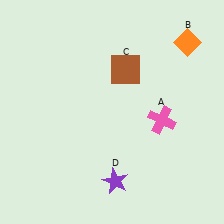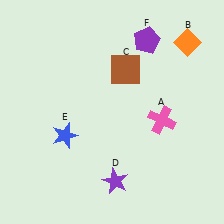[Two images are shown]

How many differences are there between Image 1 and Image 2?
There are 2 differences between the two images.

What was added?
A blue star (E), a purple pentagon (F) were added in Image 2.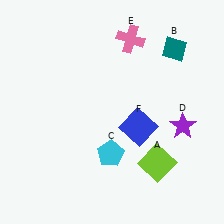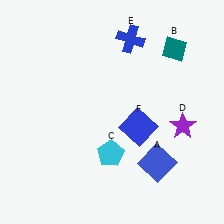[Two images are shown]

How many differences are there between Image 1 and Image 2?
There are 2 differences between the two images.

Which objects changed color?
A changed from lime to blue. E changed from pink to blue.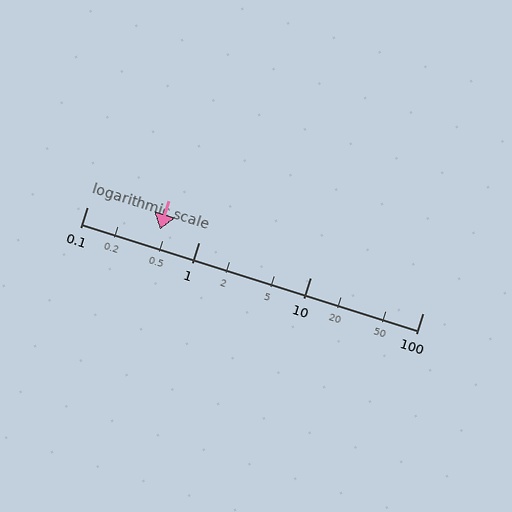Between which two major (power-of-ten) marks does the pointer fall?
The pointer is between 0.1 and 1.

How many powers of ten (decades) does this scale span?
The scale spans 3 decades, from 0.1 to 100.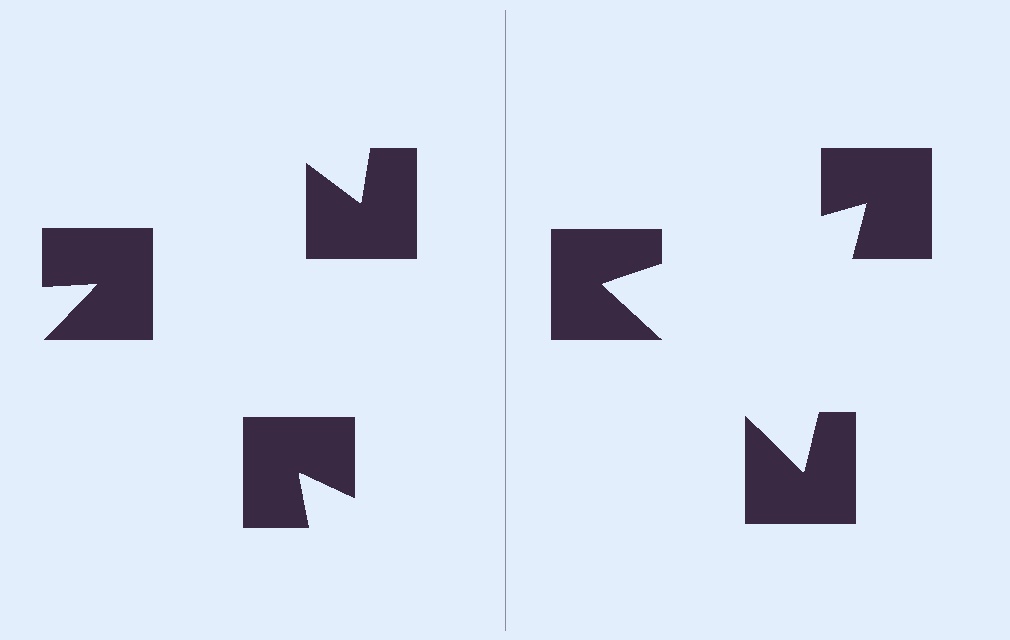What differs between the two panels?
The notched squares are positioned identically on both sides; only the wedge orientations differ. On the right they align to a triangle; on the left they are misaligned.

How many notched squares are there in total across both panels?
6 — 3 on each side.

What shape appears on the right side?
An illusory triangle.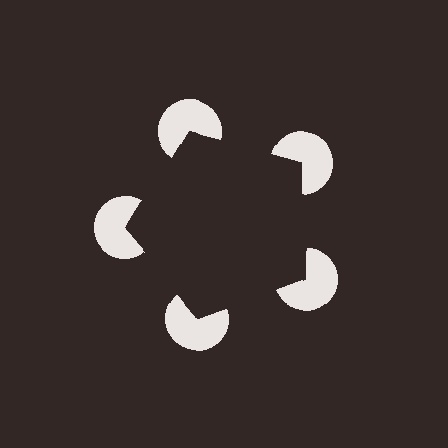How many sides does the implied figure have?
5 sides.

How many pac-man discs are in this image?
There are 5 — one at each vertex of the illusory pentagon.